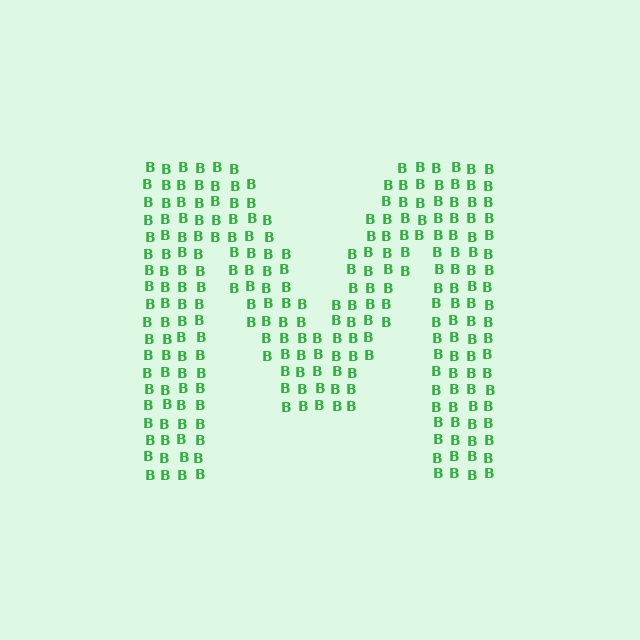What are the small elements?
The small elements are letter B's.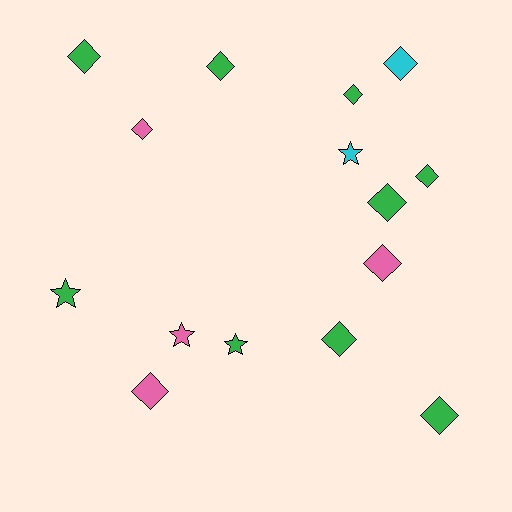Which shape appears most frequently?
Diamond, with 11 objects.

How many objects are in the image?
There are 15 objects.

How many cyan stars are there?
There is 1 cyan star.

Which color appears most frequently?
Green, with 9 objects.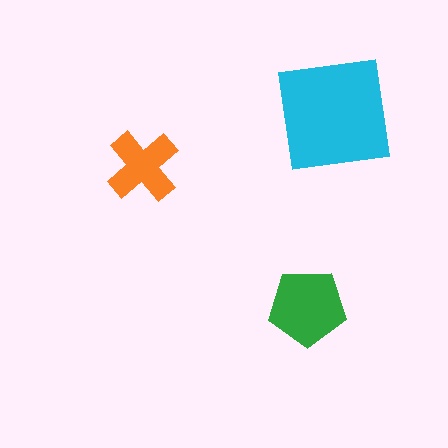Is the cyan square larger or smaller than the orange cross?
Larger.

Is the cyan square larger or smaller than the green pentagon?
Larger.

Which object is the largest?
The cyan square.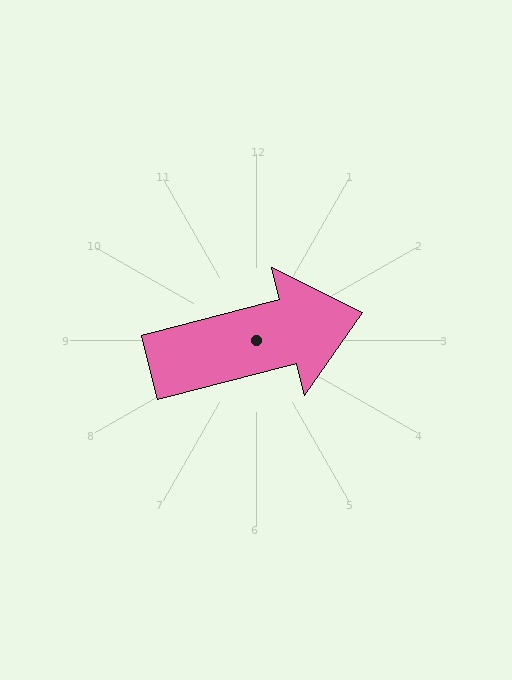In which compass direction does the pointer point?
East.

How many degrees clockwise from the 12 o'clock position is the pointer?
Approximately 76 degrees.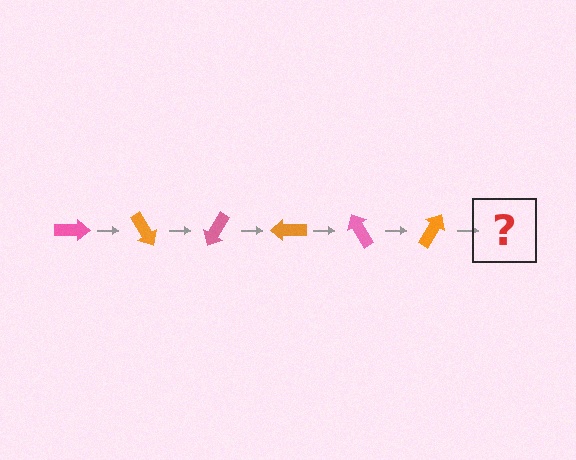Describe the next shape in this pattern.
It should be a pink arrow, rotated 360 degrees from the start.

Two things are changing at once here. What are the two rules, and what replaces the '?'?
The two rules are that it rotates 60 degrees each step and the color cycles through pink and orange. The '?' should be a pink arrow, rotated 360 degrees from the start.